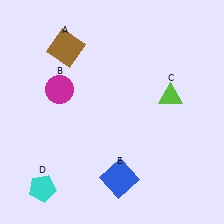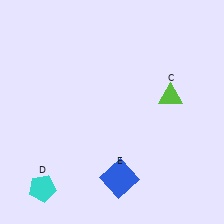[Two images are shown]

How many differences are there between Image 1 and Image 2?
There are 2 differences between the two images.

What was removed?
The brown square (A), the magenta circle (B) were removed in Image 2.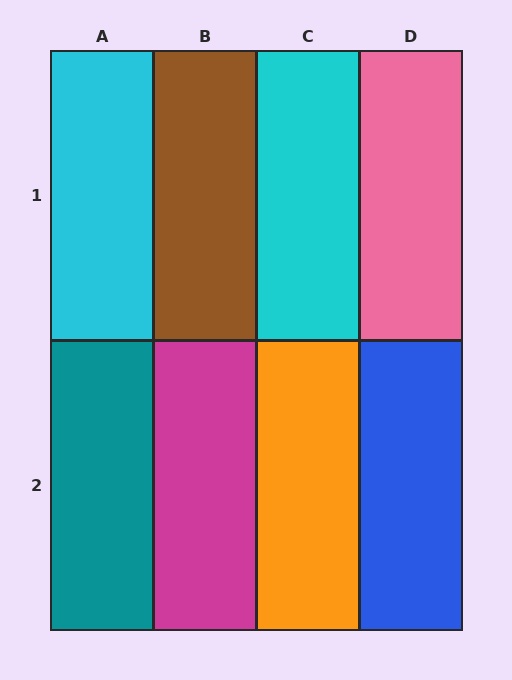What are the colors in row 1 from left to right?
Cyan, brown, cyan, pink.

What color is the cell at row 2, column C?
Orange.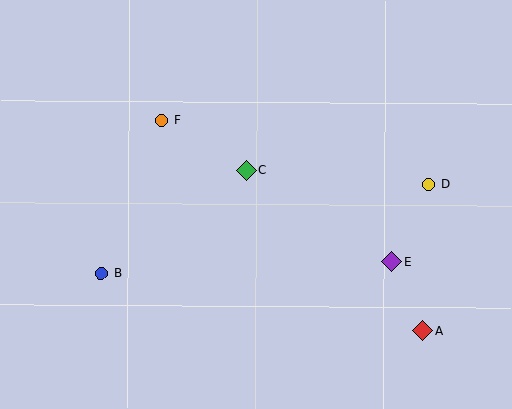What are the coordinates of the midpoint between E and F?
The midpoint between E and F is at (276, 191).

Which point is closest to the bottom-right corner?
Point A is closest to the bottom-right corner.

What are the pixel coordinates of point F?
Point F is at (161, 121).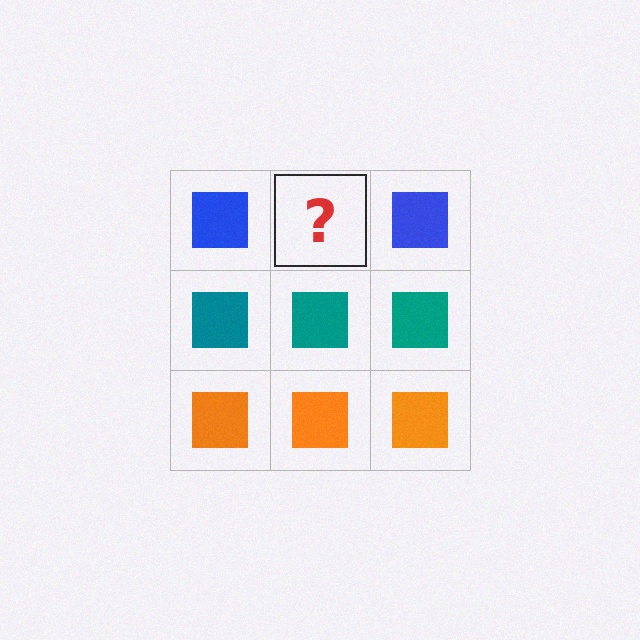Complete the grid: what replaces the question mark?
The question mark should be replaced with a blue square.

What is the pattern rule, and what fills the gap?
The rule is that each row has a consistent color. The gap should be filled with a blue square.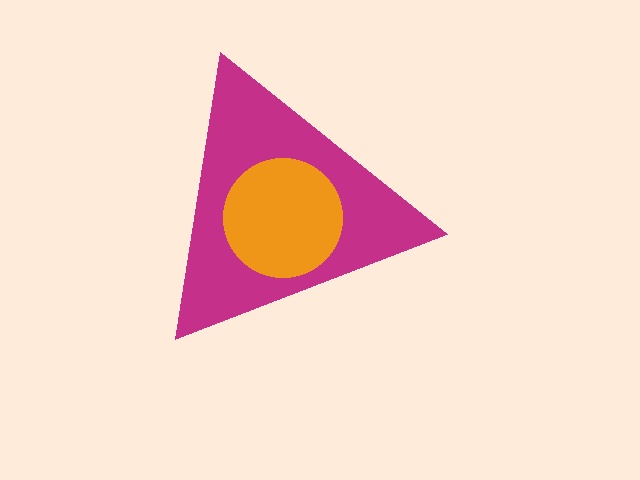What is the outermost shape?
The magenta triangle.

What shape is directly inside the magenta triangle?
The orange circle.